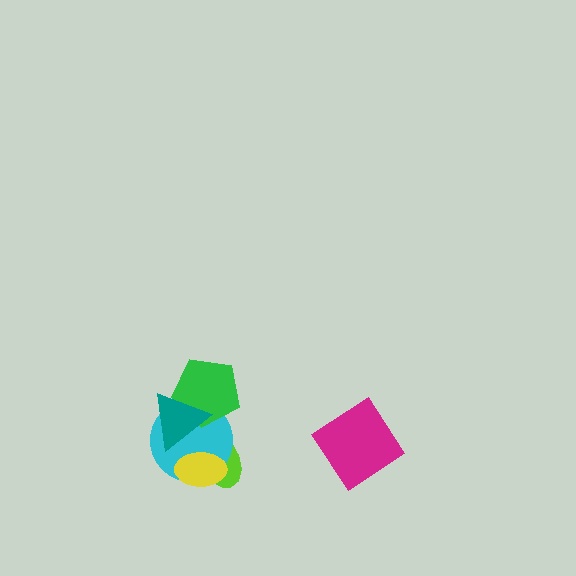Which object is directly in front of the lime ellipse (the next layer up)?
The cyan circle is directly in front of the lime ellipse.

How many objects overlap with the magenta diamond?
0 objects overlap with the magenta diamond.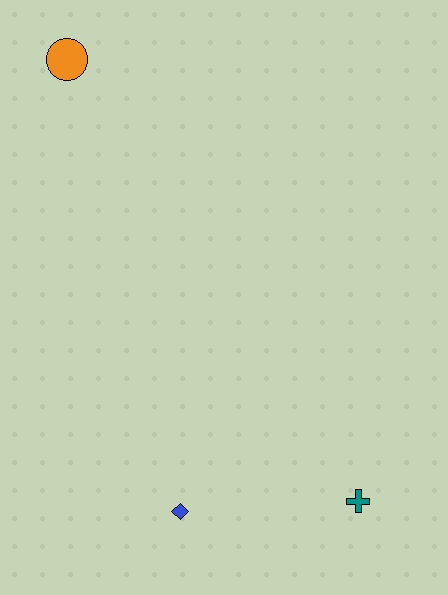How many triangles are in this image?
There are no triangles.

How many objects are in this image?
There are 3 objects.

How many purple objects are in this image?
There are no purple objects.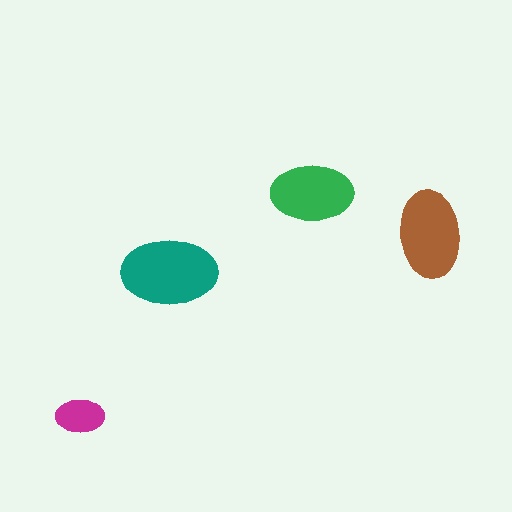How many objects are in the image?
There are 4 objects in the image.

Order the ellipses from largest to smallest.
the teal one, the brown one, the green one, the magenta one.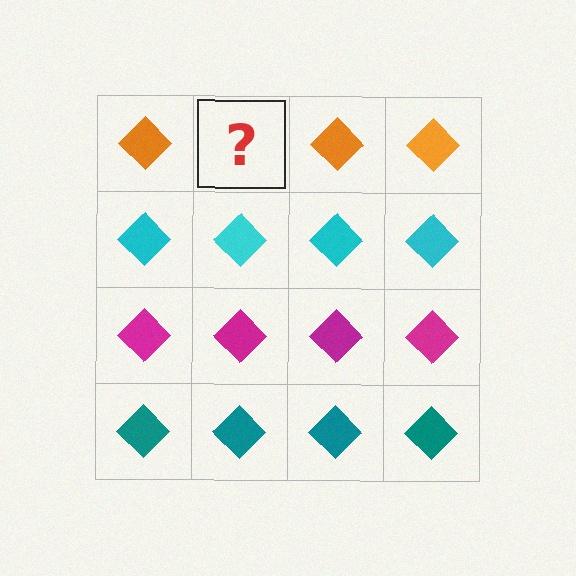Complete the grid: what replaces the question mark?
The question mark should be replaced with an orange diamond.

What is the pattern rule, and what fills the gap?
The rule is that each row has a consistent color. The gap should be filled with an orange diamond.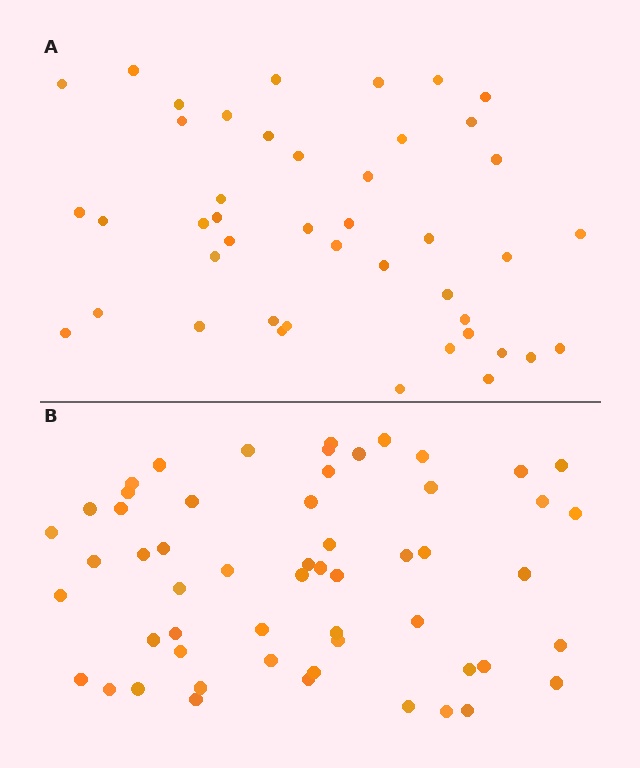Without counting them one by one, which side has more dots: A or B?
Region B (the bottom region) has more dots.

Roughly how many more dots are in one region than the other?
Region B has roughly 12 or so more dots than region A.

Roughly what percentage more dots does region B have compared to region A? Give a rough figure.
About 25% more.